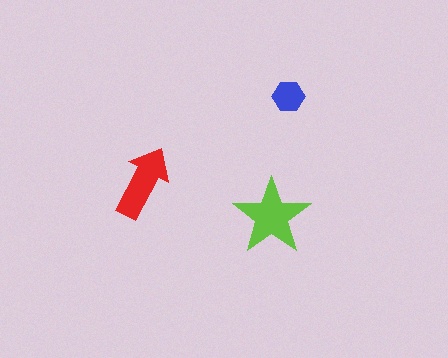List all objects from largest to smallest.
The lime star, the red arrow, the blue hexagon.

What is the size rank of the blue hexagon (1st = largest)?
3rd.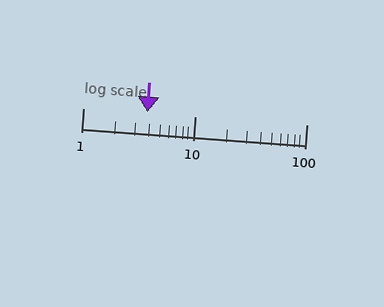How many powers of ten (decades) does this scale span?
The scale spans 2 decades, from 1 to 100.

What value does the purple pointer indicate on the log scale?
The pointer indicates approximately 3.8.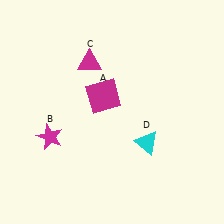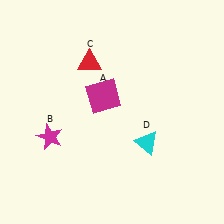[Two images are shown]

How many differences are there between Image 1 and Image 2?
There is 1 difference between the two images.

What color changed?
The triangle (C) changed from magenta in Image 1 to red in Image 2.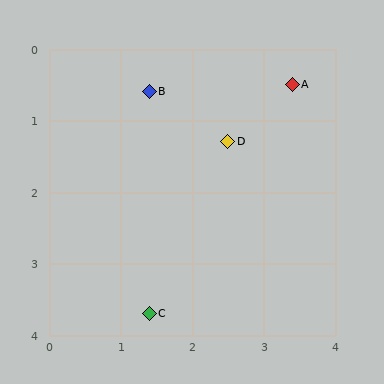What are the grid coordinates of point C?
Point C is at approximately (1.4, 3.7).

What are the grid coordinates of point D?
Point D is at approximately (2.5, 1.3).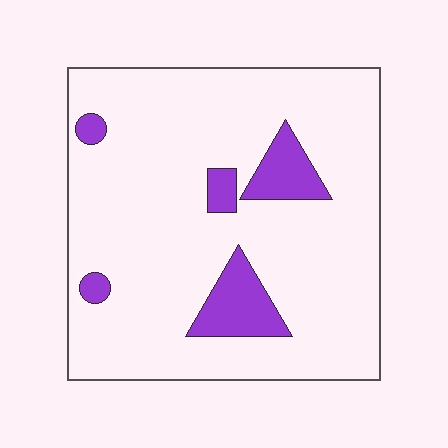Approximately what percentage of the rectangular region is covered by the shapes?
Approximately 10%.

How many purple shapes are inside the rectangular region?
5.